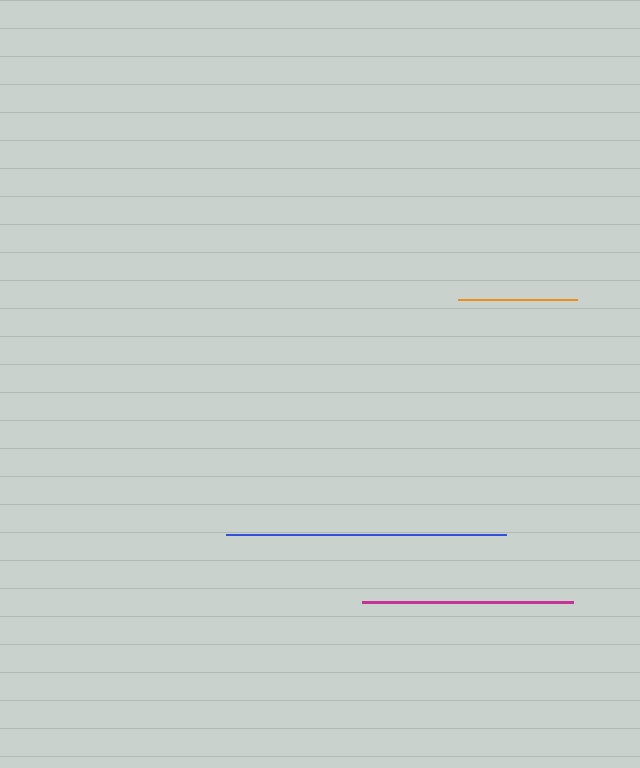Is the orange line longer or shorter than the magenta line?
The magenta line is longer than the orange line.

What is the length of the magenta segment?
The magenta segment is approximately 211 pixels long.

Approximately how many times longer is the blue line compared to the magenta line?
The blue line is approximately 1.3 times the length of the magenta line.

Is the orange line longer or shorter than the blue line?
The blue line is longer than the orange line.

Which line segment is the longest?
The blue line is the longest at approximately 280 pixels.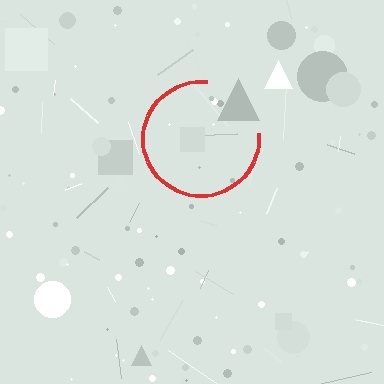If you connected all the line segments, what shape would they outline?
They would outline a circle.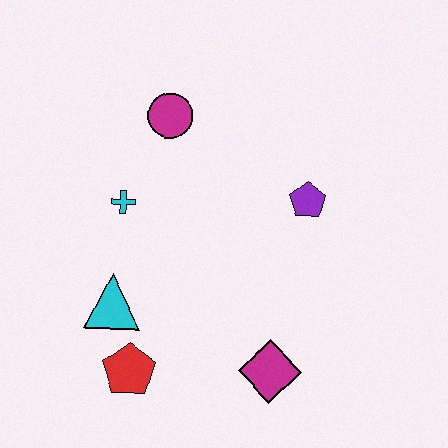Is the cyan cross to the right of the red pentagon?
No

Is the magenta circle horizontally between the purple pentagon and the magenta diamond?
No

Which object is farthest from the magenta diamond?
The magenta circle is farthest from the magenta diamond.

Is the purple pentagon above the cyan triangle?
Yes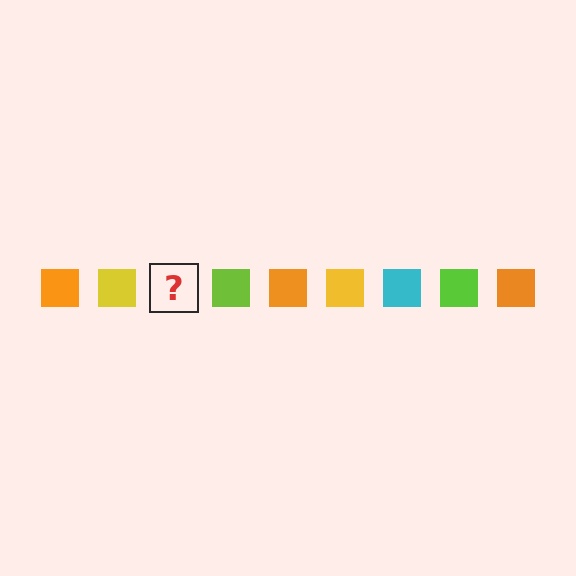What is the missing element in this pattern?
The missing element is a cyan square.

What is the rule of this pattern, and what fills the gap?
The rule is that the pattern cycles through orange, yellow, cyan, lime squares. The gap should be filled with a cyan square.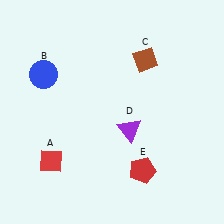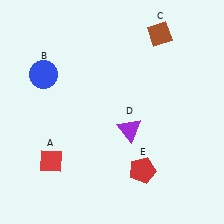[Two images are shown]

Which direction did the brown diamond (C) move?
The brown diamond (C) moved up.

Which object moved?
The brown diamond (C) moved up.